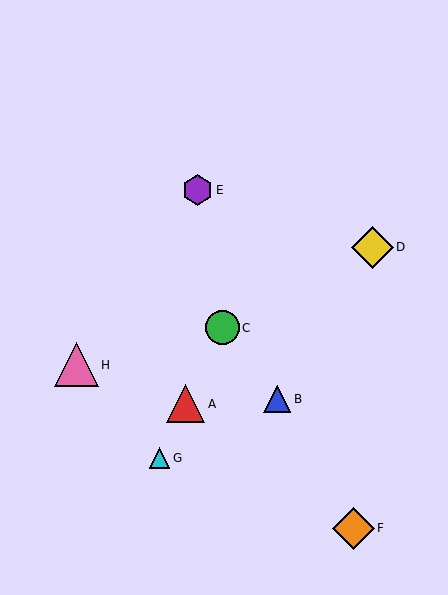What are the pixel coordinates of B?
Object B is at (277, 399).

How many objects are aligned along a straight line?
3 objects (A, C, G) are aligned along a straight line.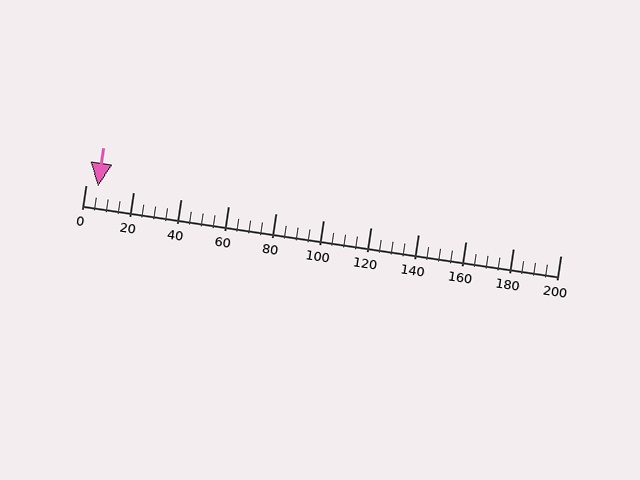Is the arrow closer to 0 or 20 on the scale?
The arrow is closer to 0.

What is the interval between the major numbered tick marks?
The major tick marks are spaced 20 units apart.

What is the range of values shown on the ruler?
The ruler shows values from 0 to 200.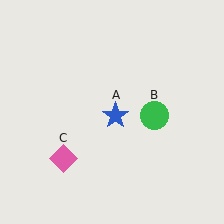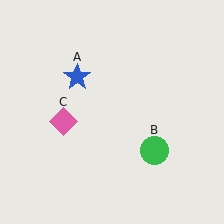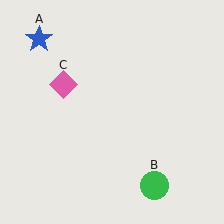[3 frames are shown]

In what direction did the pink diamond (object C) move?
The pink diamond (object C) moved up.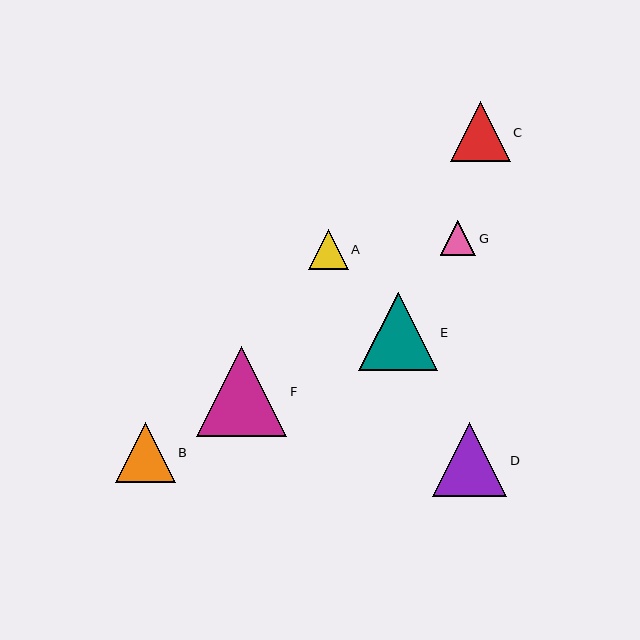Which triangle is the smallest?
Triangle G is the smallest with a size of approximately 35 pixels.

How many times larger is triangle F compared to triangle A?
Triangle F is approximately 2.3 times the size of triangle A.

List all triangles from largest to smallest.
From largest to smallest: F, E, D, C, B, A, G.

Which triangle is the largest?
Triangle F is the largest with a size of approximately 90 pixels.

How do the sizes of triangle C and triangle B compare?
Triangle C and triangle B are approximately the same size.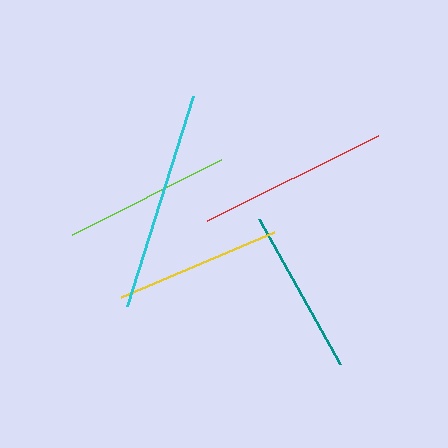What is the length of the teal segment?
The teal segment is approximately 166 pixels long.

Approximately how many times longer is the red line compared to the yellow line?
The red line is approximately 1.2 times the length of the yellow line.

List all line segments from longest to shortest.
From longest to shortest: cyan, red, lime, teal, yellow.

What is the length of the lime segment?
The lime segment is approximately 167 pixels long.